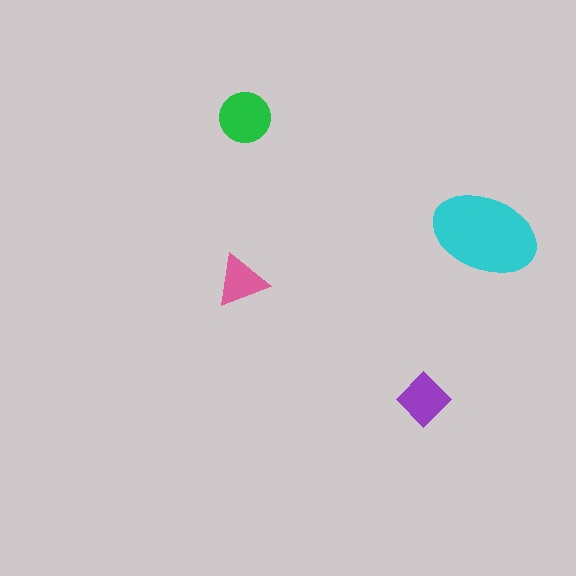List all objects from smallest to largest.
The pink triangle, the purple diamond, the green circle, the cyan ellipse.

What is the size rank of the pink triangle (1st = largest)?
4th.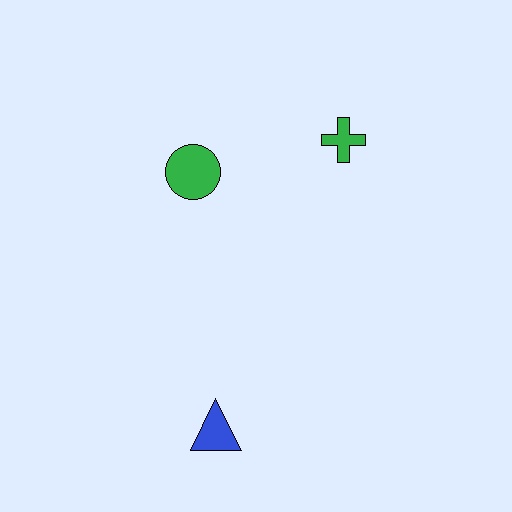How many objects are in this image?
There are 3 objects.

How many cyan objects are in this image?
There are no cyan objects.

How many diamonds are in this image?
There are no diamonds.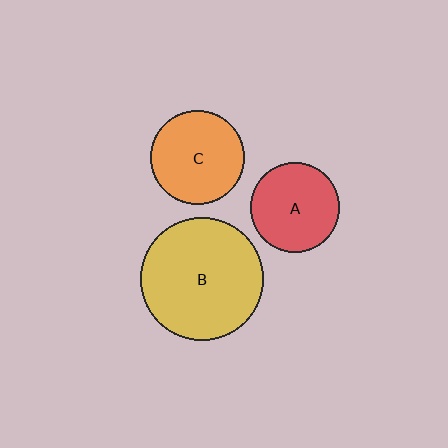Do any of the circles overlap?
No, none of the circles overlap.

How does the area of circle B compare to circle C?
Approximately 1.7 times.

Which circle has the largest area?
Circle B (yellow).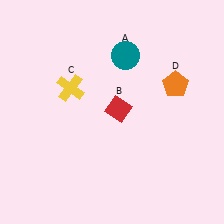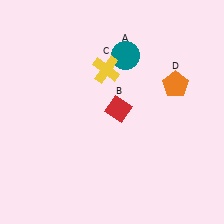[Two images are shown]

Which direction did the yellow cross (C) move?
The yellow cross (C) moved right.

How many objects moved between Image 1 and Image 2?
1 object moved between the two images.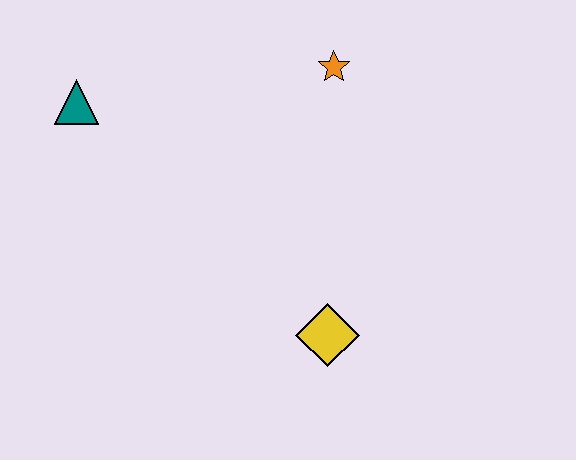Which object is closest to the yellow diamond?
The orange star is closest to the yellow diamond.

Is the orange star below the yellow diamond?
No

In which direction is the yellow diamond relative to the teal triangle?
The yellow diamond is to the right of the teal triangle.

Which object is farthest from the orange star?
The yellow diamond is farthest from the orange star.